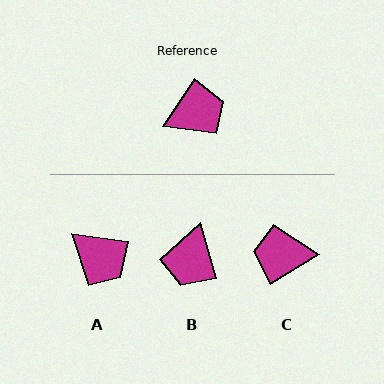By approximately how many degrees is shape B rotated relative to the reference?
Approximately 130 degrees clockwise.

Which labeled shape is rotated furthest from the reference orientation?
C, about 155 degrees away.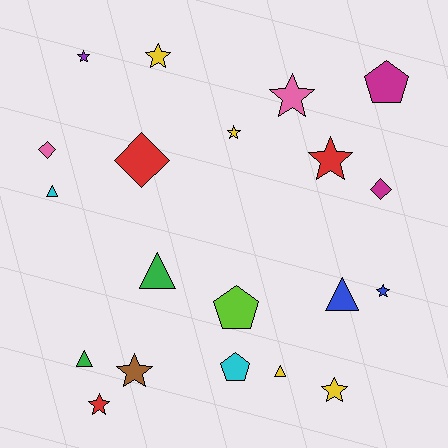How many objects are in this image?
There are 20 objects.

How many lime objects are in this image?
There is 1 lime object.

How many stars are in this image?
There are 9 stars.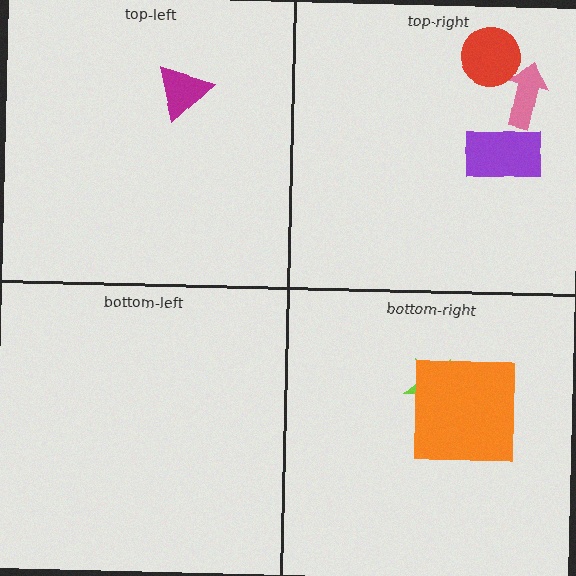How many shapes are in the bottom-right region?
2.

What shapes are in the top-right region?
The purple rectangle, the pink arrow, the red circle.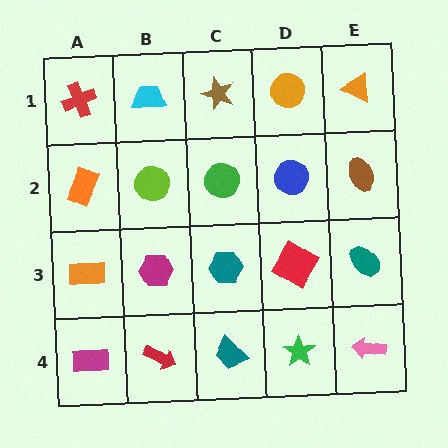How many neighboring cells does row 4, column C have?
3.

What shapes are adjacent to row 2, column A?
A red cross (row 1, column A), an orange rectangle (row 3, column A), a lime circle (row 2, column B).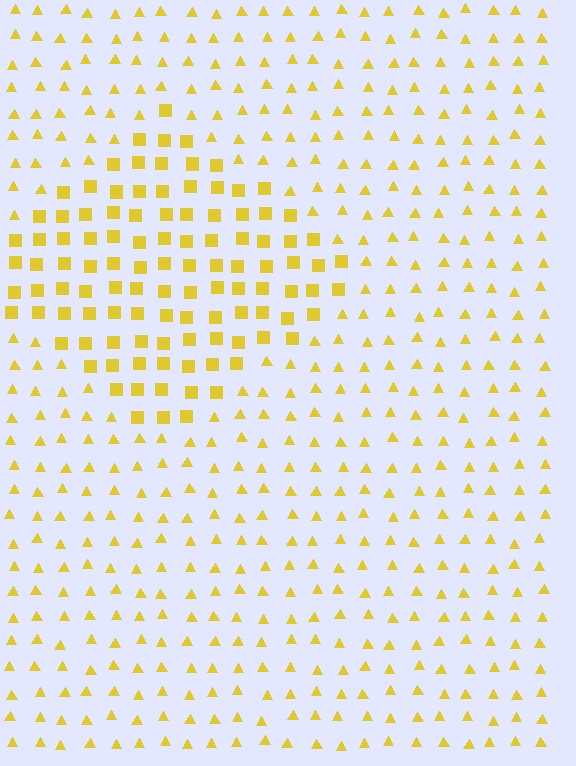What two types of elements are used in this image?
The image uses squares inside the diamond region and triangles outside it.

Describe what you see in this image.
The image is filled with small yellow elements arranged in a uniform grid. A diamond-shaped region contains squares, while the surrounding area contains triangles. The boundary is defined purely by the change in element shape.